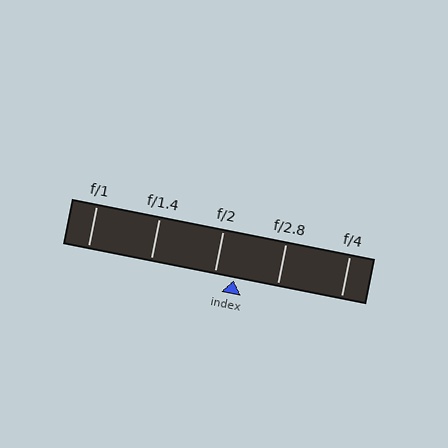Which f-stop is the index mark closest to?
The index mark is closest to f/2.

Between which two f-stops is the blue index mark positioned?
The index mark is between f/2 and f/2.8.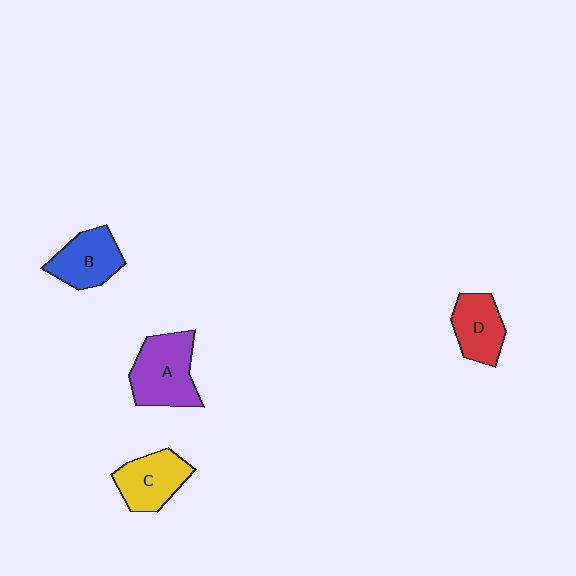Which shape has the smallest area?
Shape D (red).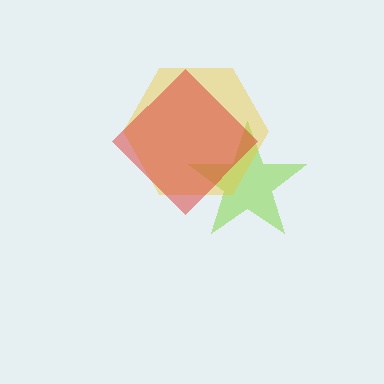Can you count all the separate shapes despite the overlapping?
Yes, there are 3 separate shapes.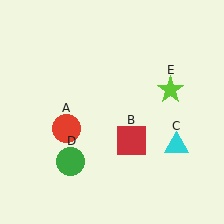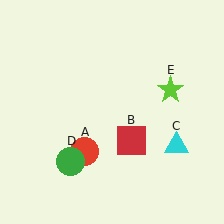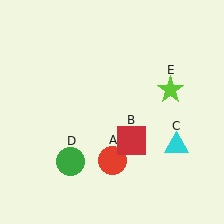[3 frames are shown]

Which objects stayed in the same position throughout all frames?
Red square (object B) and cyan triangle (object C) and green circle (object D) and lime star (object E) remained stationary.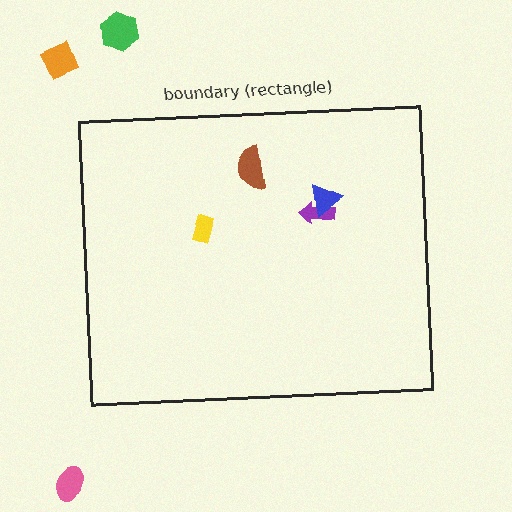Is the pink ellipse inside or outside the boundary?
Outside.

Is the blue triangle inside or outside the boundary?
Inside.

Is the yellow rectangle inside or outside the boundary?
Inside.